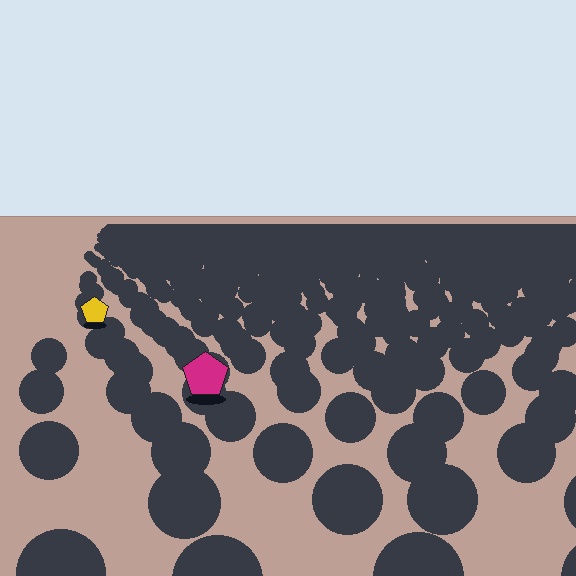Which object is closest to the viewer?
The magenta pentagon is closest. The texture marks near it are larger and more spread out.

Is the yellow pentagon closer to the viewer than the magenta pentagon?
No. The magenta pentagon is closer — you can tell from the texture gradient: the ground texture is coarser near it.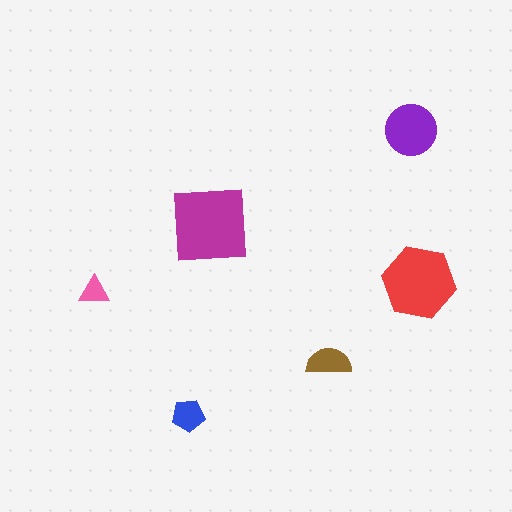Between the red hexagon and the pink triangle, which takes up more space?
The red hexagon.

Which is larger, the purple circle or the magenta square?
The magenta square.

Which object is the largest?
The magenta square.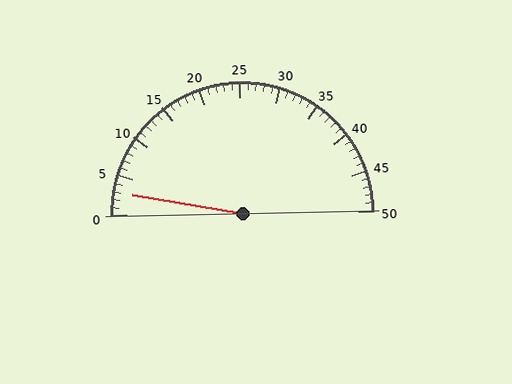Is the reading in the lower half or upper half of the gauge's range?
The reading is in the lower half of the range (0 to 50).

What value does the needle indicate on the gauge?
The needle indicates approximately 3.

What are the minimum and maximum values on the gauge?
The gauge ranges from 0 to 50.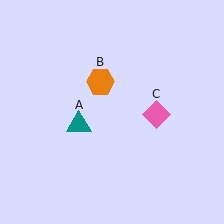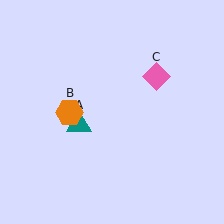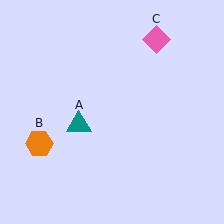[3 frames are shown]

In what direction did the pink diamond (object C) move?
The pink diamond (object C) moved up.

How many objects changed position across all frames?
2 objects changed position: orange hexagon (object B), pink diamond (object C).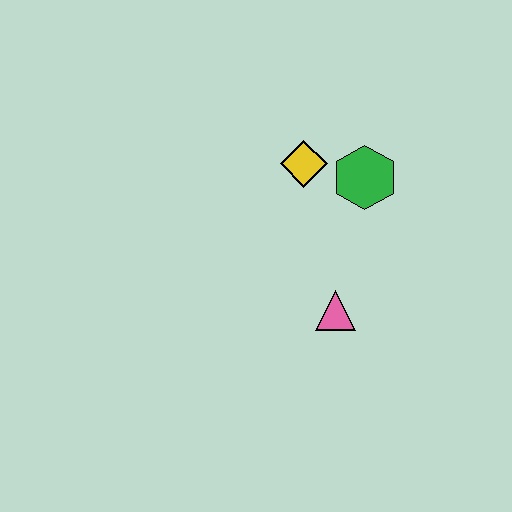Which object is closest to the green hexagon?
The yellow diamond is closest to the green hexagon.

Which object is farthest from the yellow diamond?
The pink triangle is farthest from the yellow diamond.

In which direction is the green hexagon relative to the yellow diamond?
The green hexagon is to the right of the yellow diamond.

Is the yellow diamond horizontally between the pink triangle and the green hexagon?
No